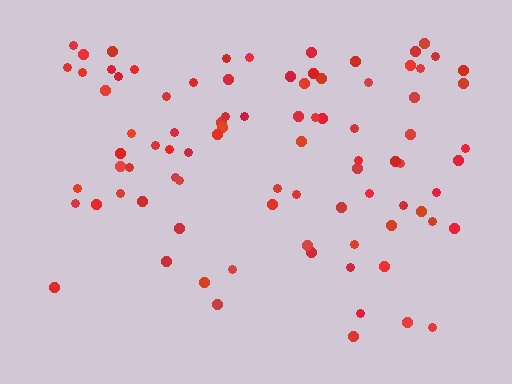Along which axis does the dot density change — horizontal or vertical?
Vertical.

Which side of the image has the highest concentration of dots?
The top.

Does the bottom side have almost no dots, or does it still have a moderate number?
Still a moderate number, just noticeably fewer than the top.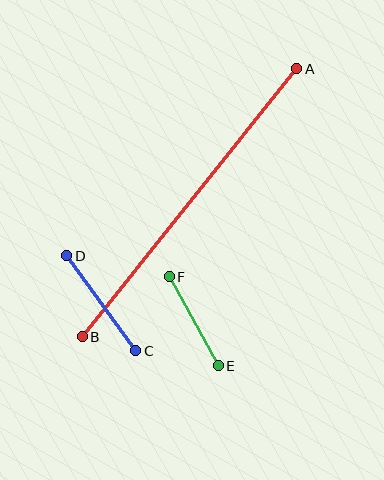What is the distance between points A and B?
The distance is approximately 343 pixels.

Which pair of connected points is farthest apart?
Points A and B are farthest apart.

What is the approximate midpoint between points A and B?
The midpoint is at approximately (189, 203) pixels.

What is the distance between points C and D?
The distance is approximately 117 pixels.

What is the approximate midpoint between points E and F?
The midpoint is at approximately (194, 321) pixels.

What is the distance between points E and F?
The distance is approximately 102 pixels.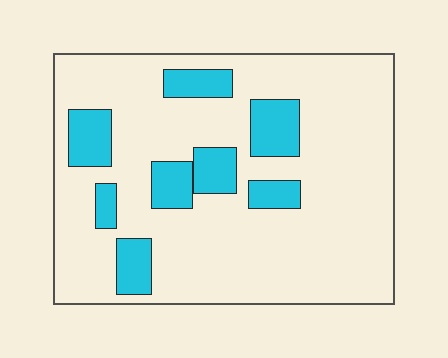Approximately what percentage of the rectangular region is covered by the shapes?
Approximately 20%.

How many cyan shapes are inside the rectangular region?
8.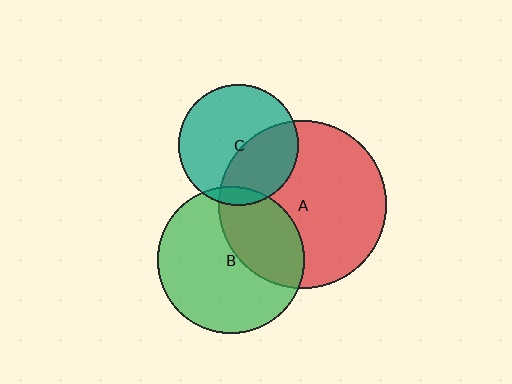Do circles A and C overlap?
Yes.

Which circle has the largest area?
Circle A (red).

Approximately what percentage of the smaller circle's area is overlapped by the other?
Approximately 40%.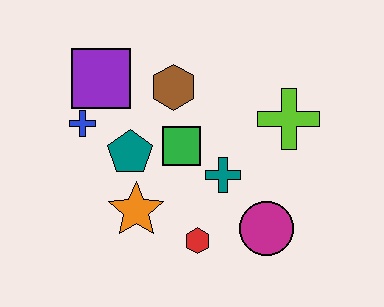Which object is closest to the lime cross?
The teal cross is closest to the lime cross.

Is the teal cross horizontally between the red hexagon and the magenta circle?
Yes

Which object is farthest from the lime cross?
The blue cross is farthest from the lime cross.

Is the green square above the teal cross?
Yes